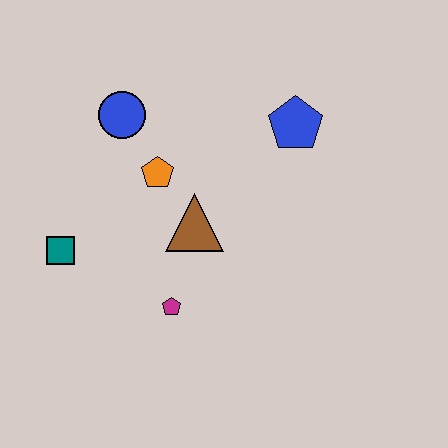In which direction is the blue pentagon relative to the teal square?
The blue pentagon is to the right of the teal square.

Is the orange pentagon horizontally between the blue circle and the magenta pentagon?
Yes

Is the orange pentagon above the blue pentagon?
No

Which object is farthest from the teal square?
The blue pentagon is farthest from the teal square.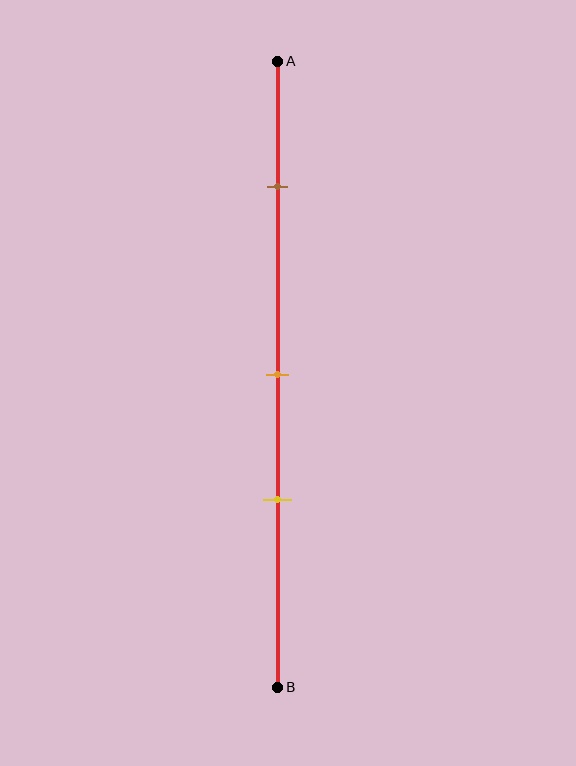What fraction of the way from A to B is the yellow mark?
The yellow mark is approximately 70% (0.7) of the way from A to B.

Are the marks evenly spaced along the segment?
No, the marks are not evenly spaced.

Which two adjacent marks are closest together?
The orange and yellow marks are the closest adjacent pair.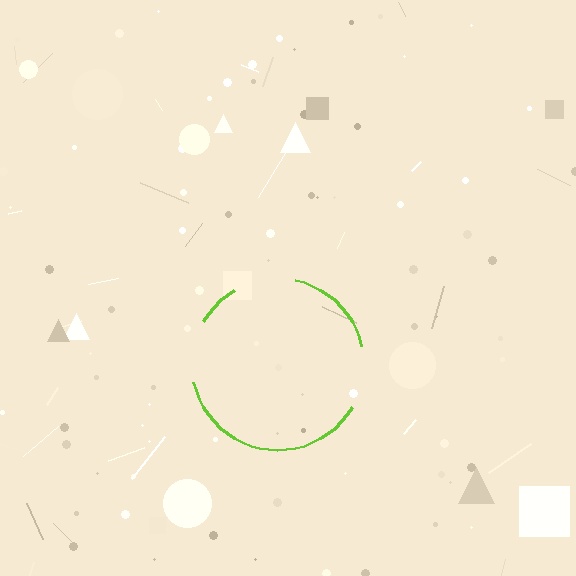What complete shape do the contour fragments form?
The contour fragments form a circle.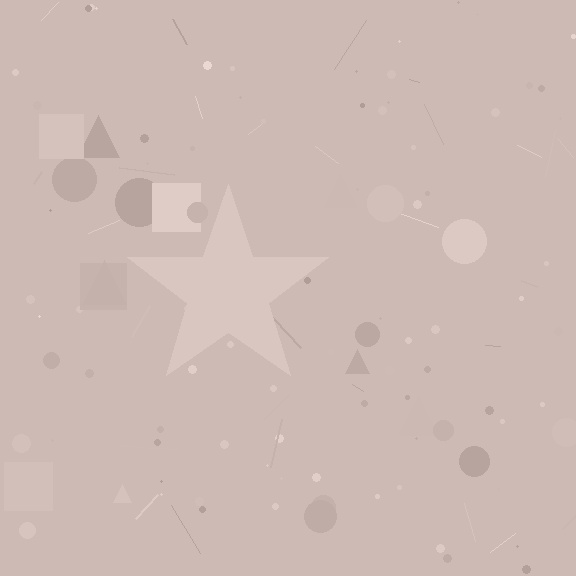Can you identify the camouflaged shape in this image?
The camouflaged shape is a star.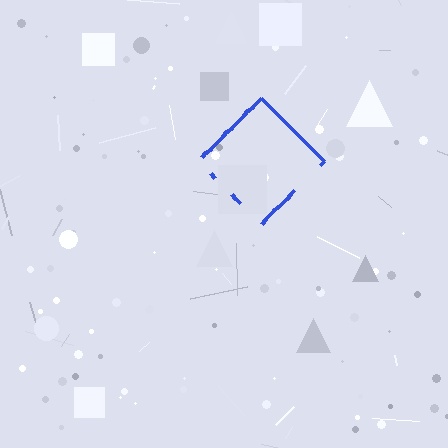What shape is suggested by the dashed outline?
The dashed outline suggests a diamond.